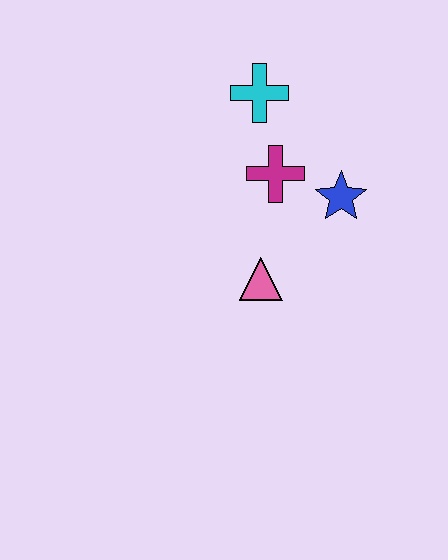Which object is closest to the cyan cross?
The magenta cross is closest to the cyan cross.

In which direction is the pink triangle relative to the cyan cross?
The pink triangle is below the cyan cross.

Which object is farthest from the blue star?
The cyan cross is farthest from the blue star.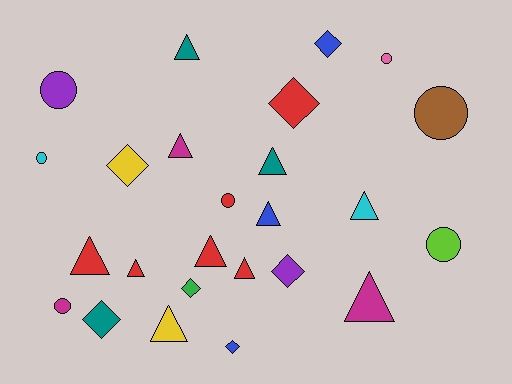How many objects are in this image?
There are 25 objects.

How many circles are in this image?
There are 7 circles.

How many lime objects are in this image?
There is 1 lime object.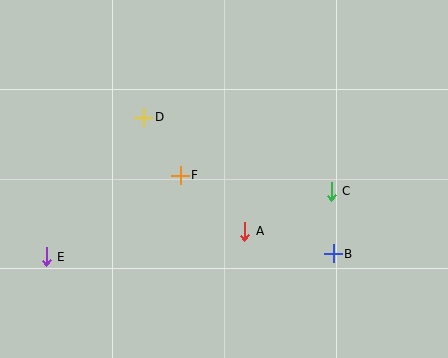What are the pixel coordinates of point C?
Point C is at (331, 191).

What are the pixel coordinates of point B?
Point B is at (333, 254).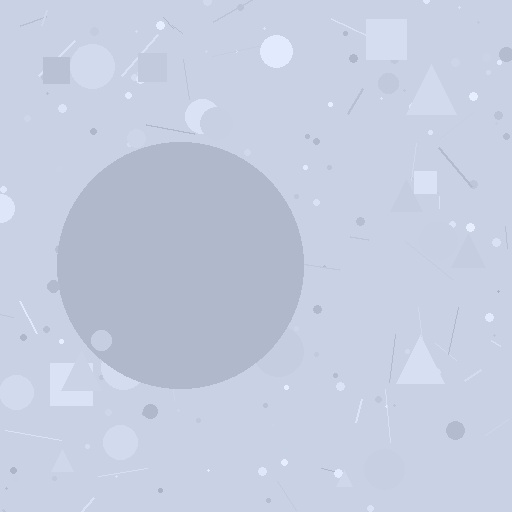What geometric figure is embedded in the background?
A circle is embedded in the background.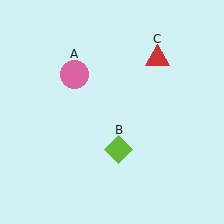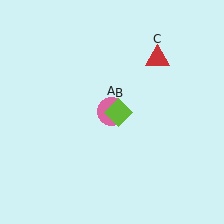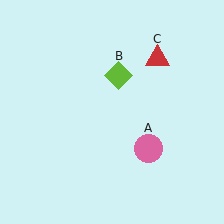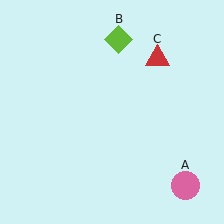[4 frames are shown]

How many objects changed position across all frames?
2 objects changed position: pink circle (object A), lime diamond (object B).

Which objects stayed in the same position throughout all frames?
Red triangle (object C) remained stationary.